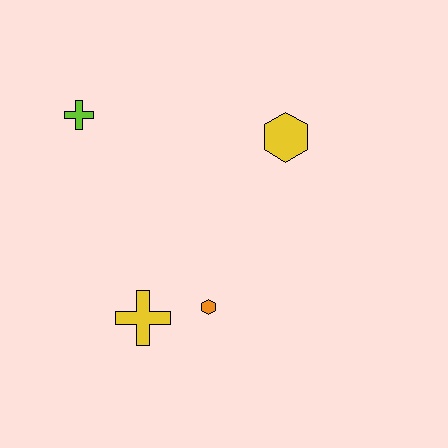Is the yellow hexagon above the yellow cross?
Yes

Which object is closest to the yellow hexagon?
The orange hexagon is closest to the yellow hexagon.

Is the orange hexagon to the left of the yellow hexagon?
Yes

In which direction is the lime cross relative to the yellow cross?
The lime cross is above the yellow cross.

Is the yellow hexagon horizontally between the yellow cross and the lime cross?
No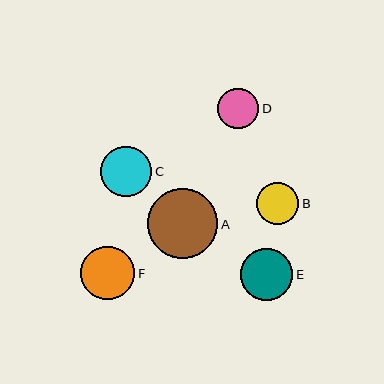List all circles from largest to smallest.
From largest to smallest: A, F, E, C, B, D.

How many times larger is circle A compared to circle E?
Circle A is approximately 1.3 times the size of circle E.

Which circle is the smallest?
Circle D is the smallest with a size of approximately 41 pixels.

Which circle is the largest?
Circle A is the largest with a size of approximately 70 pixels.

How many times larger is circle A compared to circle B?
Circle A is approximately 1.7 times the size of circle B.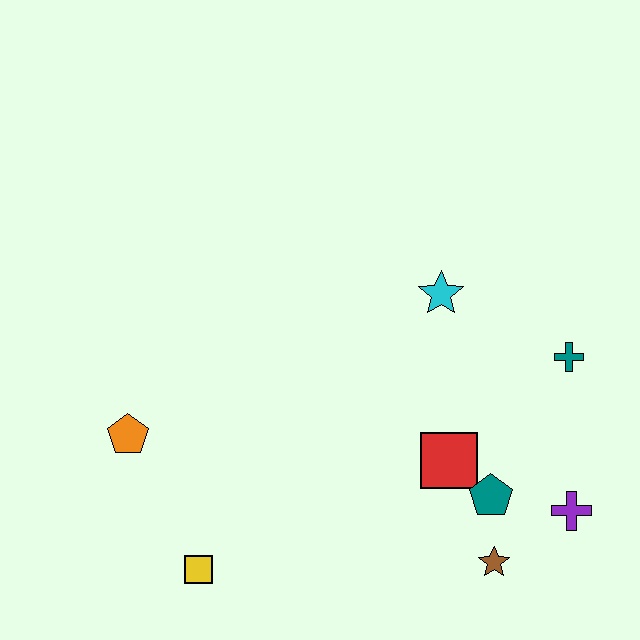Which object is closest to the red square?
The teal pentagon is closest to the red square.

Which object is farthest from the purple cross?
The orange pentagon is farthest from the purple cross.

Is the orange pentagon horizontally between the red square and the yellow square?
No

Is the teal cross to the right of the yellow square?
Yes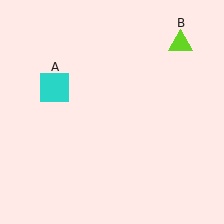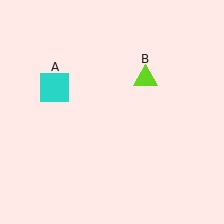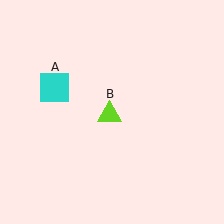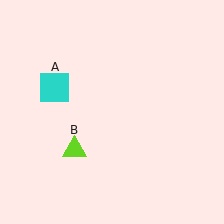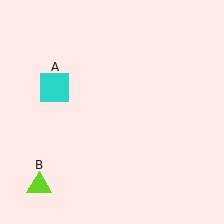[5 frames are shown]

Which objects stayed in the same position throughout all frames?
Cyan square (object A) remained stationary.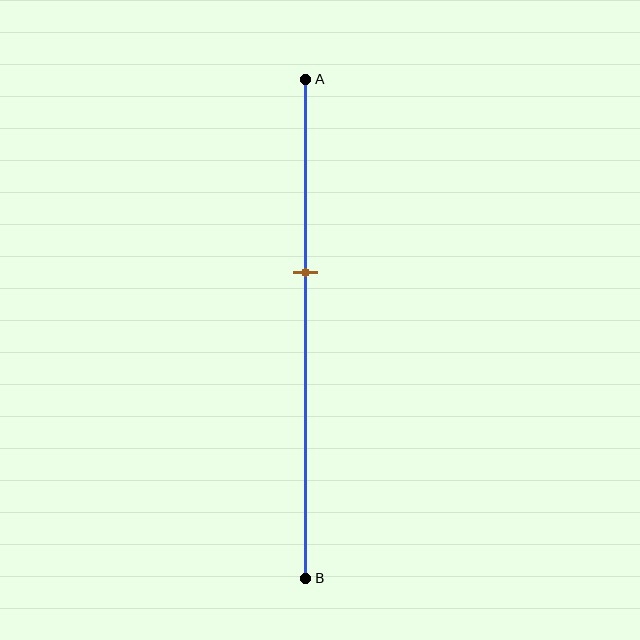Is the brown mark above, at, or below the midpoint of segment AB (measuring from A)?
The brown mark is above the midpoint of segment AB.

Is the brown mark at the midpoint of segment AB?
No, the mark is at about 40% from A, not at the 50% midpoint.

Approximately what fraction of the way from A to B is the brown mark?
The brown mark is approximately 40% of the way from A to B.